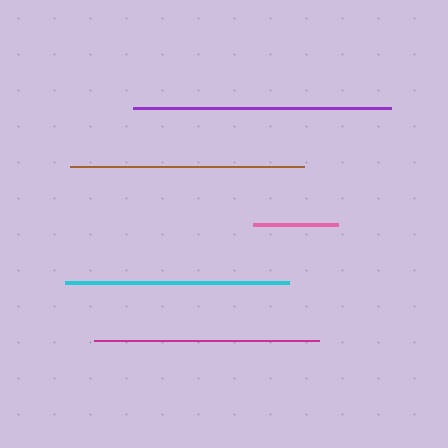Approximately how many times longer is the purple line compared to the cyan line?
The purple line is approximately 1.2 times the length of the cyan line.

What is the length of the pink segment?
The pink segment is approximately 85 pixels long.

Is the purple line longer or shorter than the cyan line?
The purple line is longer than the cyan line.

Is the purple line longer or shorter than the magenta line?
The purple line is longer than the magenta line.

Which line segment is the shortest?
The pink line is the shortest at approximately 85 pixels.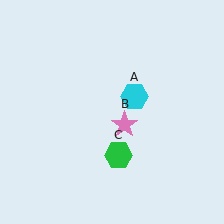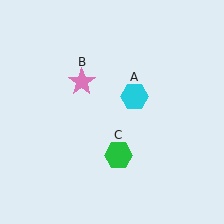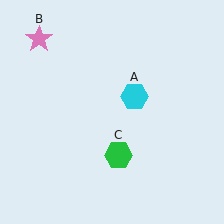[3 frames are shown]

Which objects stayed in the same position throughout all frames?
Cyan hexagon (object A) and green hexagon (object C) remained stationary.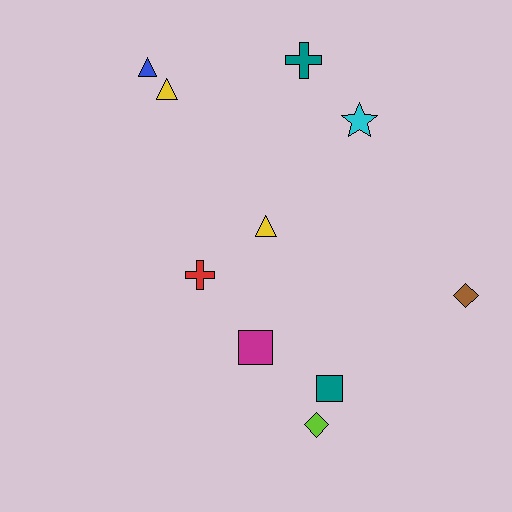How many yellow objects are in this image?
There are 2 yellow objects.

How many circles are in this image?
There are no circles.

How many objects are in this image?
There are 10 objects.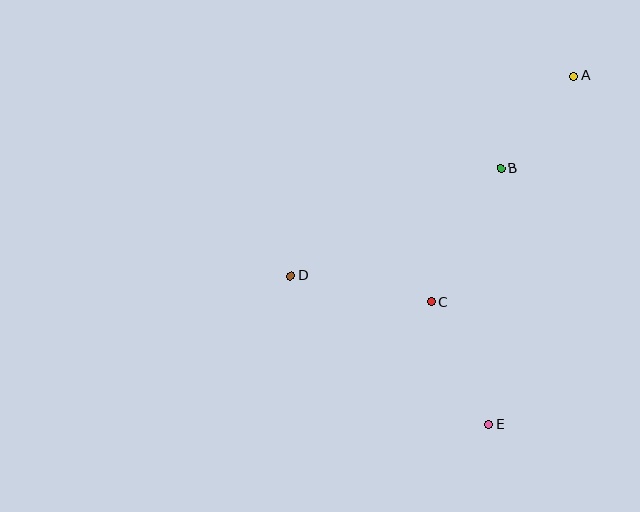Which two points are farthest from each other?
Points A and E are farthest from each other.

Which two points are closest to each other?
Points A and B are closest to each other.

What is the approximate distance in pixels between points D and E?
The distance between D and E is approximately 248 pixels.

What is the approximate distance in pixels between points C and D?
The distance between C and D is approximately 142 pixels.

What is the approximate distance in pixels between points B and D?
The distance between B and D is approximately 236 pixels.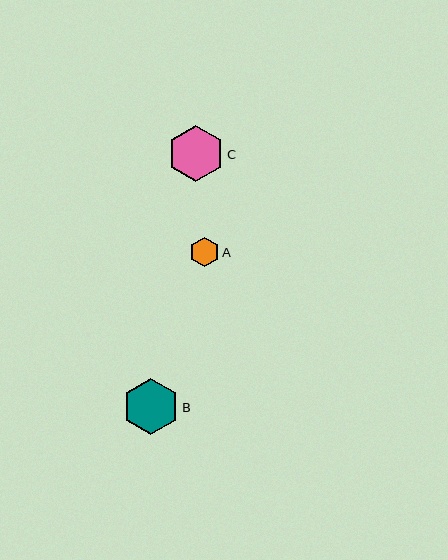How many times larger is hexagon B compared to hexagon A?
Hexagon B is approximately 1.9 times the size of hexagon A.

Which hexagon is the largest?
Hexagon B is the largest with a size of approximately 57 pixels.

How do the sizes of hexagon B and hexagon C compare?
Hexagon B and hexagon C are approximately the same size.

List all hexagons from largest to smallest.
From largest to smallest: B, C, A.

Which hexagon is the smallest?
Hexagon A is the smallest with a size of approximately 29 pixels.